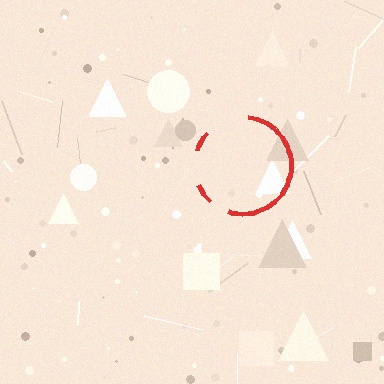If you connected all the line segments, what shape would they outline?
They would outline a circle.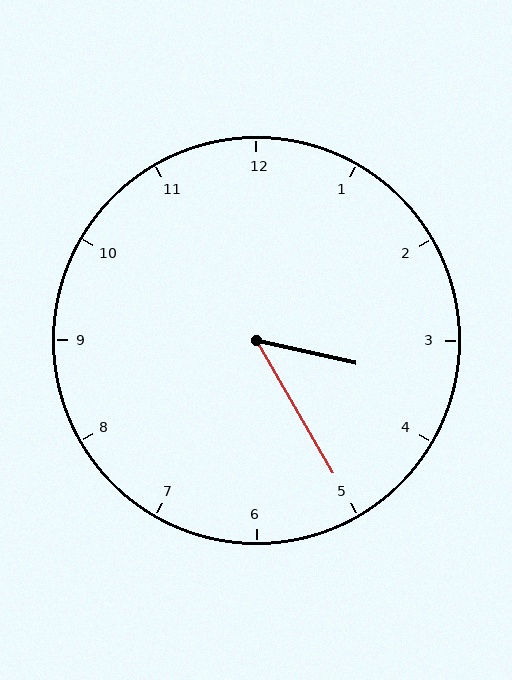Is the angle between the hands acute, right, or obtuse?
It is acute.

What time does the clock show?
3:25.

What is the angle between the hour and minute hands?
Approximately 48 degrees.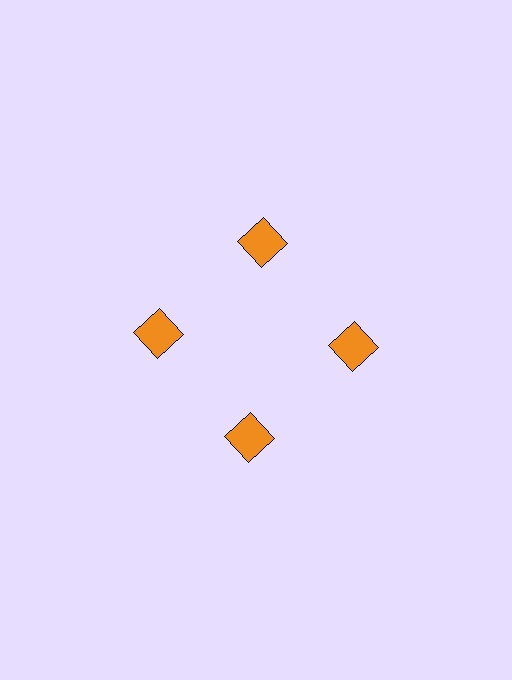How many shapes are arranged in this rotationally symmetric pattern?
There are 4 shapes, arranged in 4 groups of 1.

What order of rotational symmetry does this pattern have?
This pattern has 4-fold rotational symmetry.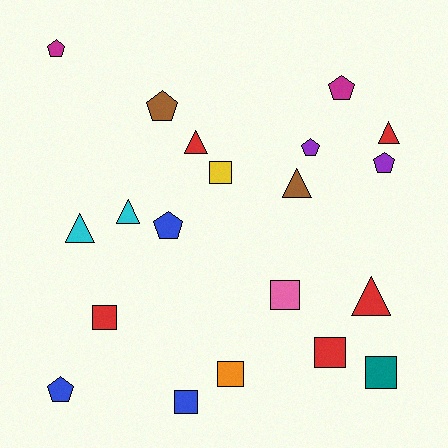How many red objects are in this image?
There are 5 red objects.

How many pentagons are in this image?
There are 7 pentagons.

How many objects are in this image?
There are 20 objects.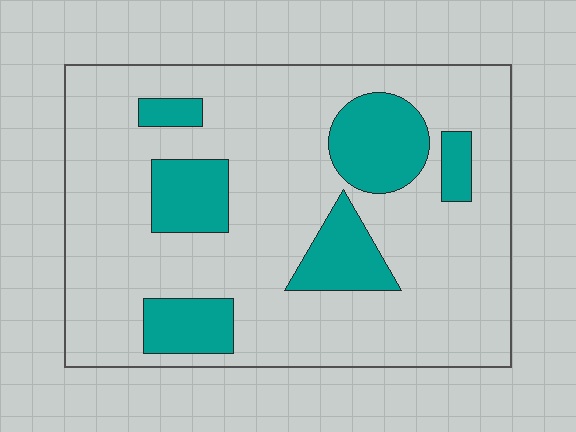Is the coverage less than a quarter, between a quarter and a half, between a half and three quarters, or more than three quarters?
Less than a quarter.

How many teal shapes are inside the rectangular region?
6.